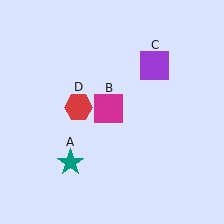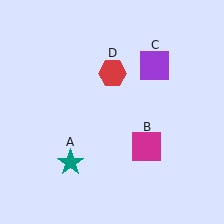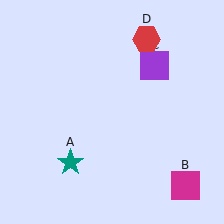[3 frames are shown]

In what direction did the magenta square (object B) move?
The magenta square (object B) moved down and to the right.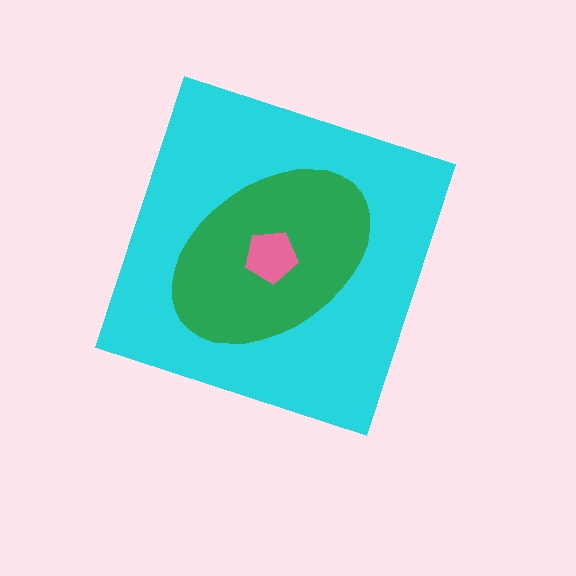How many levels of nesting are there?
3.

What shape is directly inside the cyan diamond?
The green ellipse.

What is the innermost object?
The pink pentagon.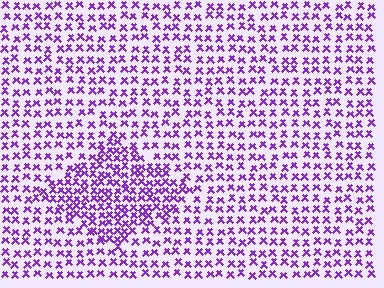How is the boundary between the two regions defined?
The boundary is defined by a change in element density (approximately 1.8x ratio). All elements are the same color, size, and shape.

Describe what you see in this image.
The image contains small purple elements arranged at two different densities. A diamond-shaped region is visible where the elements are more densely packed than the surrounding area.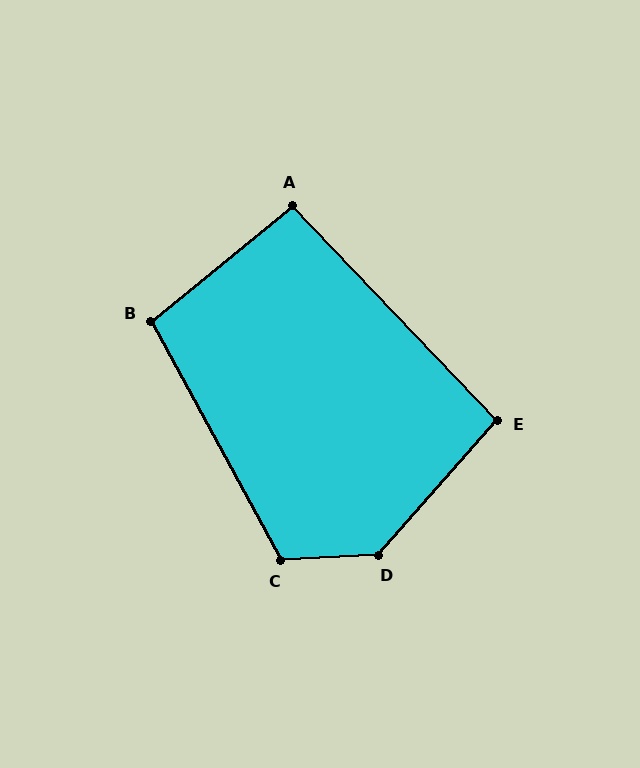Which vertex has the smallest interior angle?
A, at approximately 94 degrees.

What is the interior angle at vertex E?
Approximately 95 degrees (obtuse).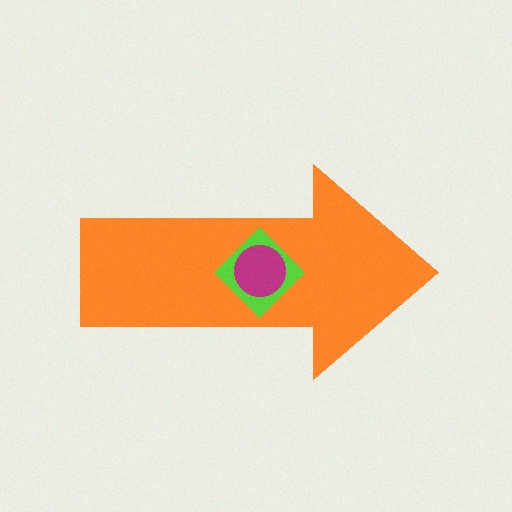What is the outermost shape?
The orange arrow.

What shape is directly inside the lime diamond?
The magenta circle.